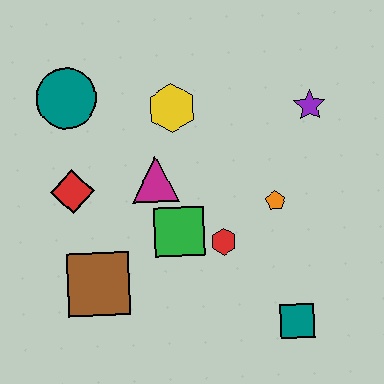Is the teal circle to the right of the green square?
No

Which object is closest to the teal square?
The red hexagon is closest to the teal square.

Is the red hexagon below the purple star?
Yes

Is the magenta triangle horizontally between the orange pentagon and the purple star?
No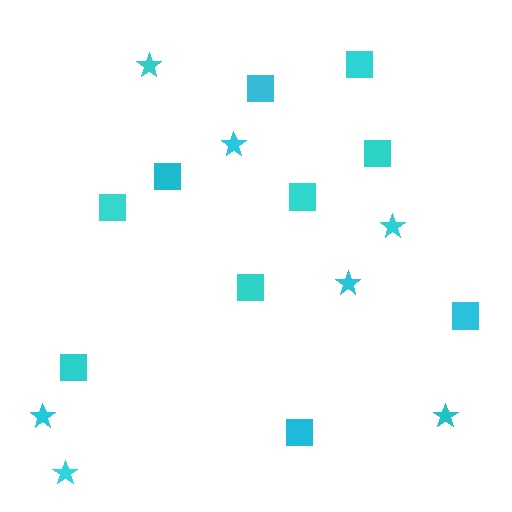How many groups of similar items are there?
There are 2 groups: one group of squares (10) and one group of stars (7).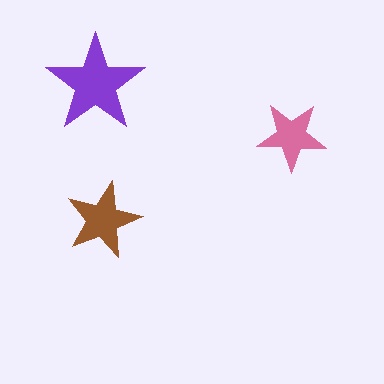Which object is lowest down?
The brown star is bottommost.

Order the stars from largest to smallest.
the purple one, the brown one, the pink one.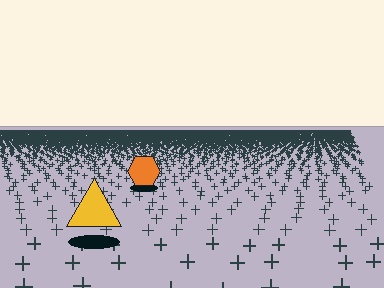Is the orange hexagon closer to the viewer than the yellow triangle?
No. The yellow triangle is closer — you can tell from the texture gradient: the ground texture is coarser near it.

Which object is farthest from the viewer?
The orange hexagon is farthest from the viewer. It appears smaller and the ground texture around it is denser.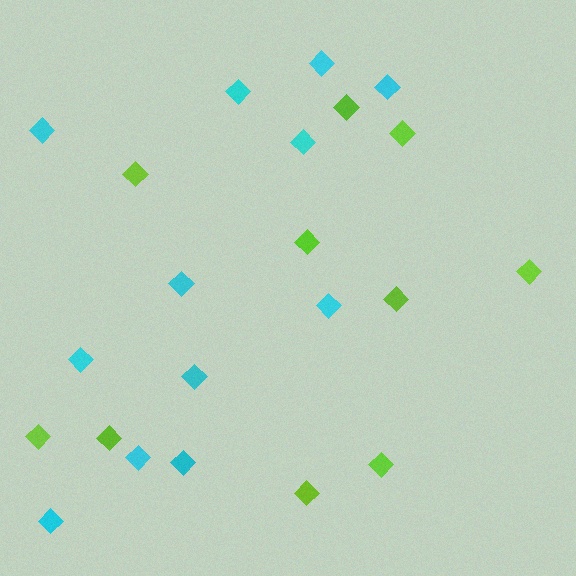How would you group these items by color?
There are 2 groups: one group of cyan diamonds (12) and one group of lime diamonds (10).